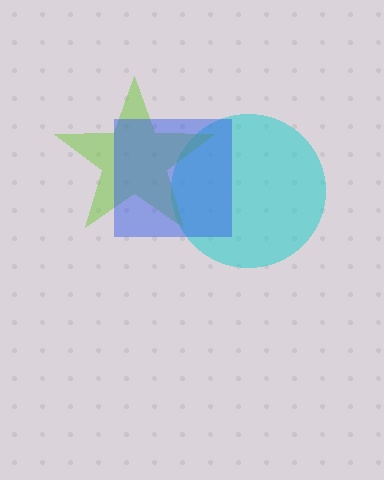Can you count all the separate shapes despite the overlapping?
Yes, there are 3 separate shapes.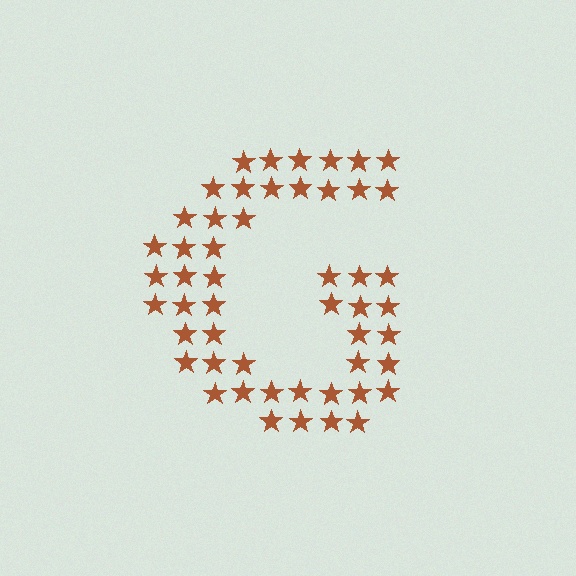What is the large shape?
The large shape is the letter G.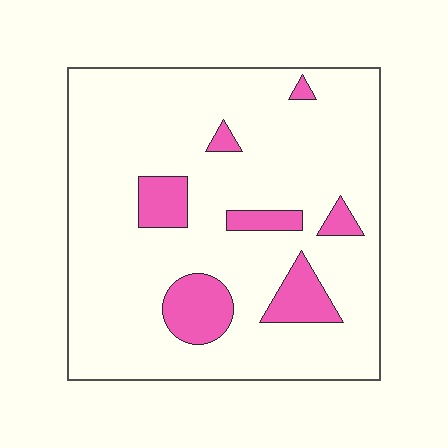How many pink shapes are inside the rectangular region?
7.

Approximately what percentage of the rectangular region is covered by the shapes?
Approximately 15%.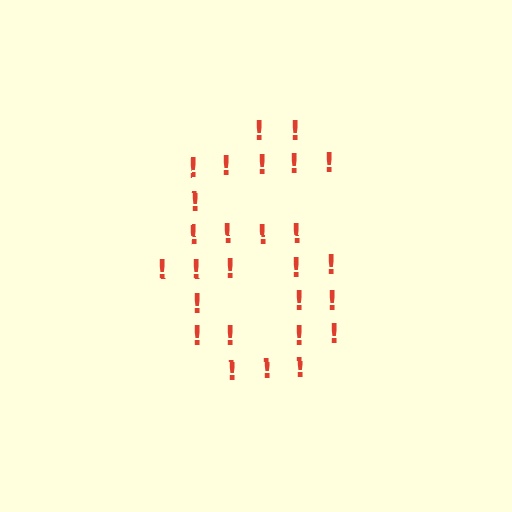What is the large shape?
The large shape is the digit 6.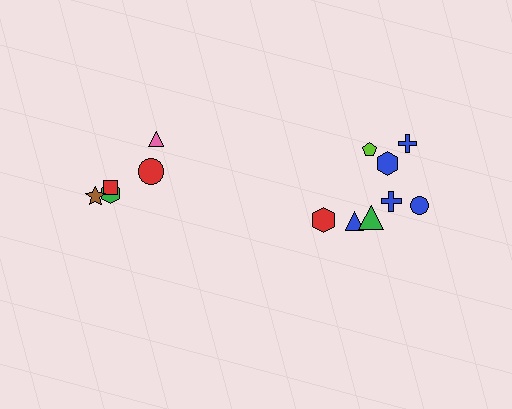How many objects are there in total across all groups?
There are 13 objects.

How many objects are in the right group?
There are 8 objects.